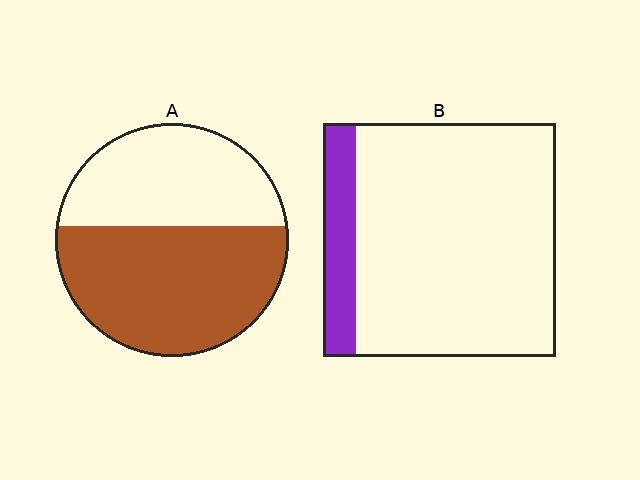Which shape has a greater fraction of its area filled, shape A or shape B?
Shape A.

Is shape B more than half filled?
No.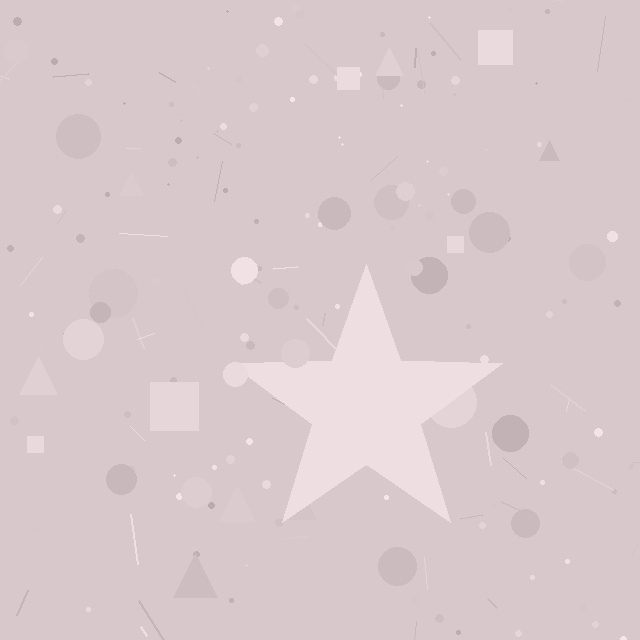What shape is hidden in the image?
A star is hidden in the image.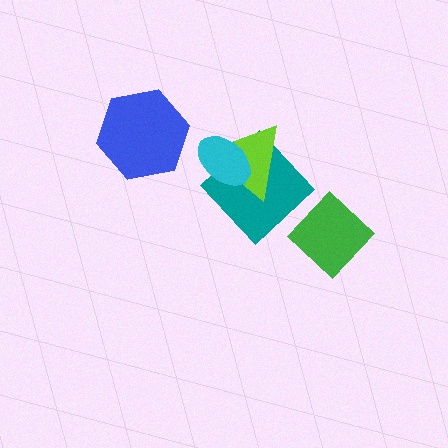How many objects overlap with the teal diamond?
2 objects overlap with the teal diamond.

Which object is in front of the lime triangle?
The cyan ellipse is in front of the lime triangle.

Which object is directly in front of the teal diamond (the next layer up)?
The lime triangle is directly in front of the teal diamond.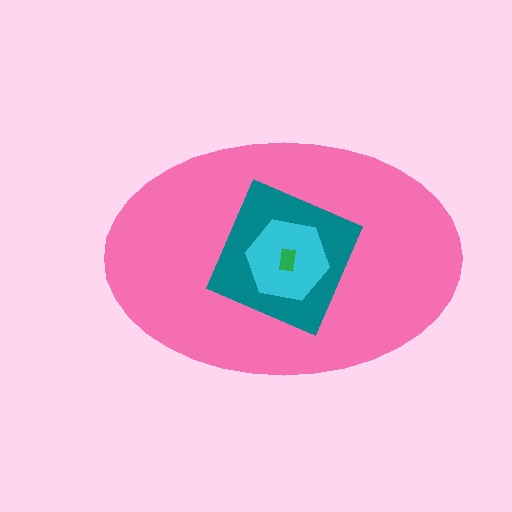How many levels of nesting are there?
4.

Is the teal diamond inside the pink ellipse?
Yes.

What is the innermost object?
The green rectangle.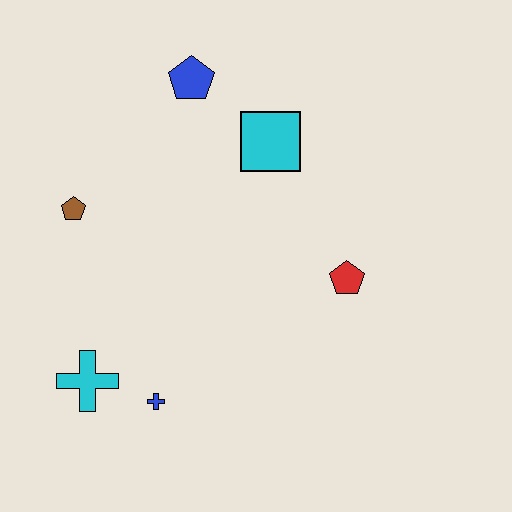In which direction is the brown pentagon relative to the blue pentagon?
The brown pentagon is below the blue pentagon.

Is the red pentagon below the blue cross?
No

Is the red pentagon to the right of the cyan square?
Yes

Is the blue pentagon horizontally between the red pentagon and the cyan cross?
Yes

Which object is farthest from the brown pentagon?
The red pentagon is farthest from the brown pentagon.